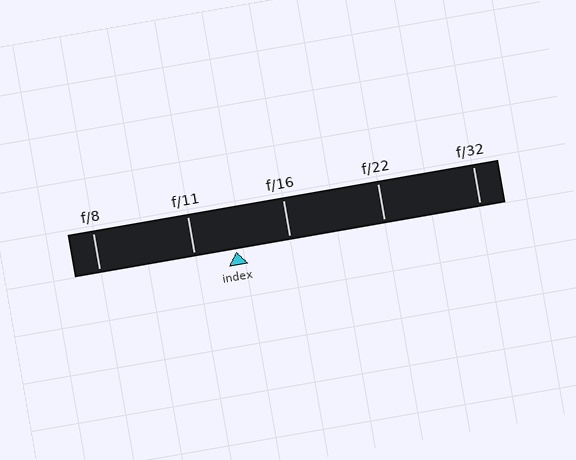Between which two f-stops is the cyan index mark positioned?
The index mark is between f/11 and f/16.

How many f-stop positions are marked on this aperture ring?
There are 5 f-stop positions marked.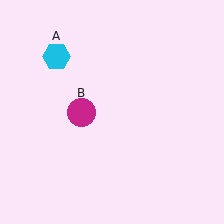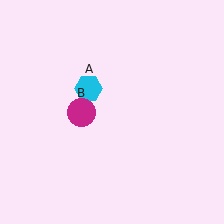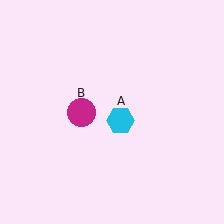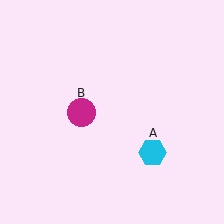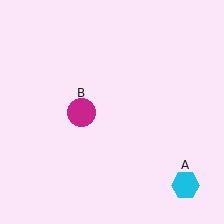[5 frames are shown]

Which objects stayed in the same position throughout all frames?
Magenta circle (object B) remained stationary.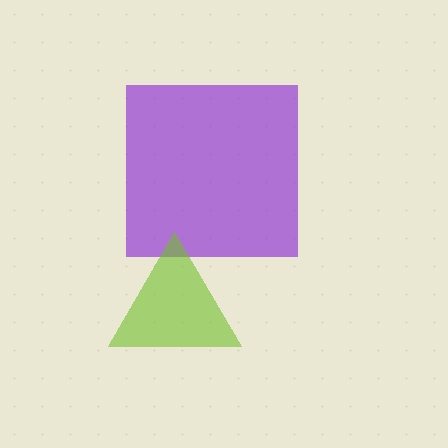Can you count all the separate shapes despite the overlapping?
Yes, there are 2 separate shapes.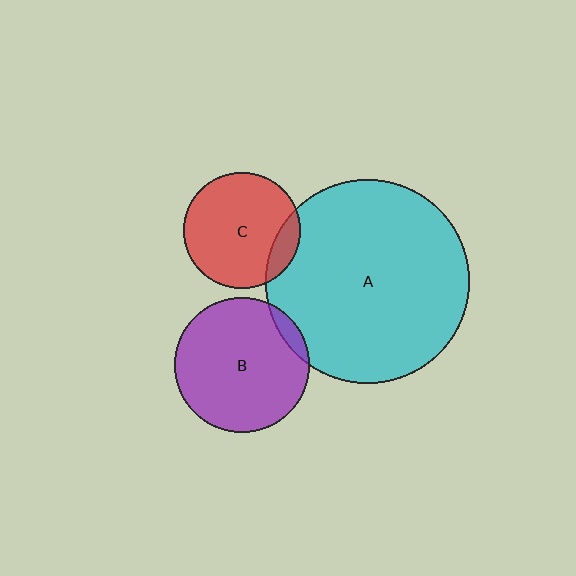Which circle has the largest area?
Circle A (cyan).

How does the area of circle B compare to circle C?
Approximately 1.4 times.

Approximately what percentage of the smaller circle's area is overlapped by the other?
Approximately 15%.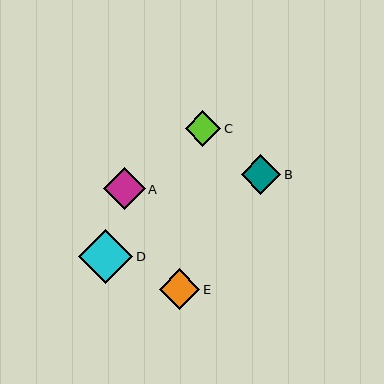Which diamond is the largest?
Diamond D is the largest with a size of approximately 55 pixels.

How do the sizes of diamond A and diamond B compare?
Diamond A and diamond B are approximately the same size.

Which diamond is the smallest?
Diamond C is the smallest with a size of approximately 36 pixels.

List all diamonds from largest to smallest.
From largest to smallest: D, A, E, B, C.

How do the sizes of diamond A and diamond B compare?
Diamond A and diamond B are approximately the same size.